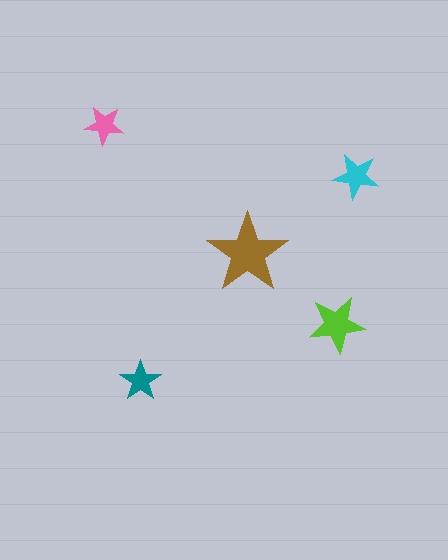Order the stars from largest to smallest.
the brown one, the lime one, the cyan one, the teal one, the pink one.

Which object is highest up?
The pink star is topmost.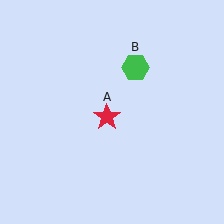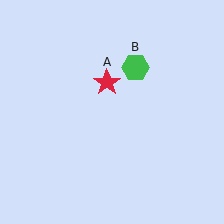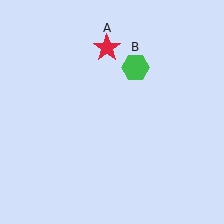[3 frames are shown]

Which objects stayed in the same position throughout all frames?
Green hexagon (object B) remained stationary.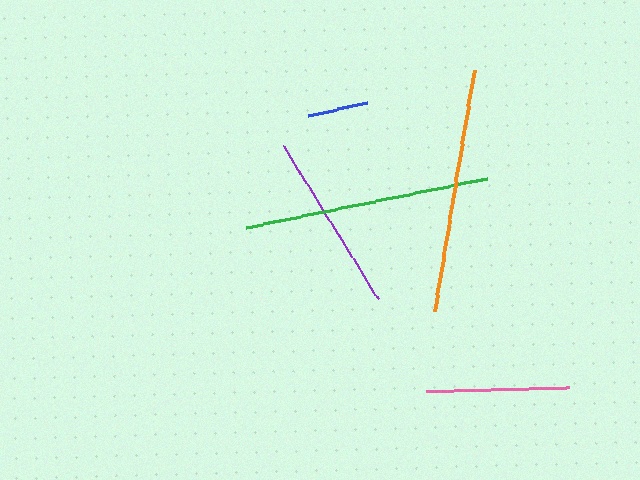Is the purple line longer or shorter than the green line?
The green line is longer than the purple line.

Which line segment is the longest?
The green line is the longest at approximately 246 pixels.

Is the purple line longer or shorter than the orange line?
The orange line is longer than the purple line.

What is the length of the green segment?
The green segment is approximately 246 pixels long.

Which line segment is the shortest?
The blue line is the shortest at approximately 61 pixels.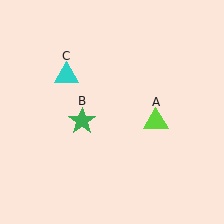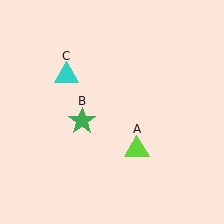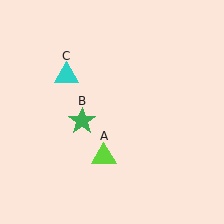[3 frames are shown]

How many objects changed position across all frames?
1 object changed position: lime triangle (object A).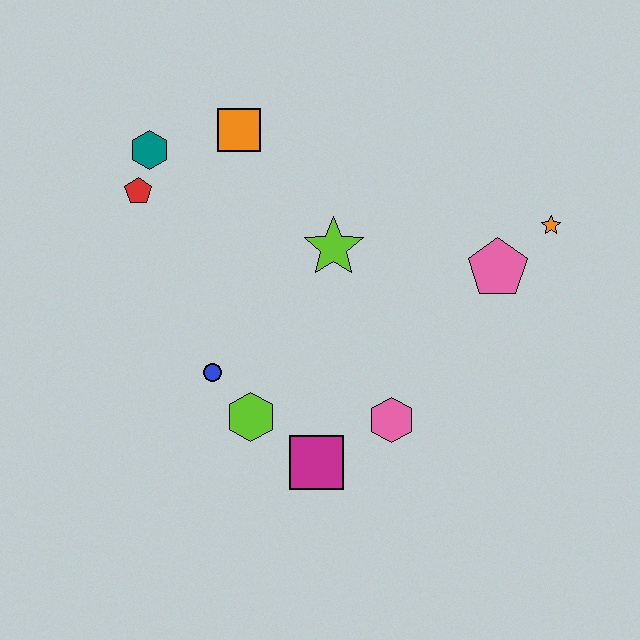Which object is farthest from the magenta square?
The teal hexagon is farthest from the magenta square.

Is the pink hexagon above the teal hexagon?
No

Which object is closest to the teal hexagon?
The red pentagon is closest to the teal hexagon.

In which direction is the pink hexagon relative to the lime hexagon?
The pink hexagon is to the right of the lime hexagon.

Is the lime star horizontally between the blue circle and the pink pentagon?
Yes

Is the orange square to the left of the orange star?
Yes